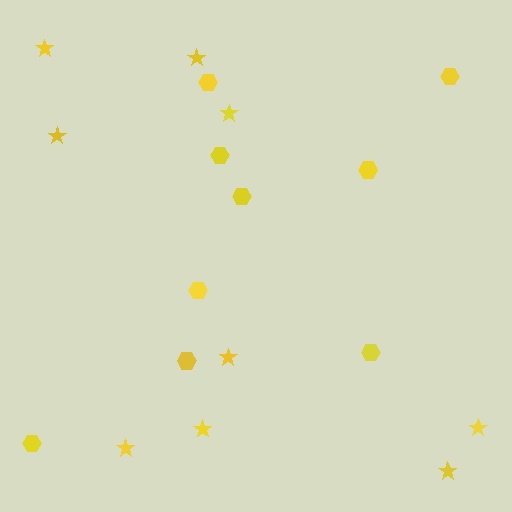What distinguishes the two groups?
There are 2 groups: one group of stars (9) and one group of hexagons (9).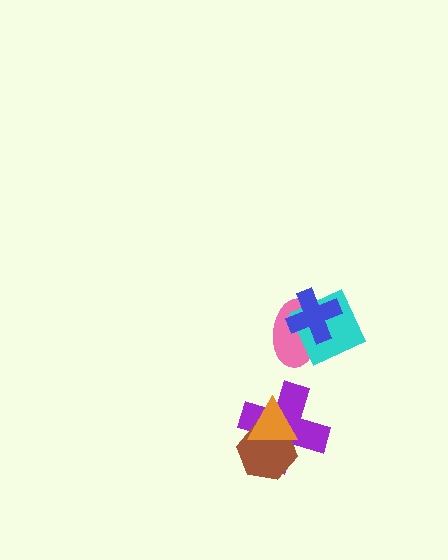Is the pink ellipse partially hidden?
Yes, it is partially covered by another shape.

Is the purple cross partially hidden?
Yes, it is partially covered by another shape.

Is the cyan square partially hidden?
Yes, it is partially covered by another shape.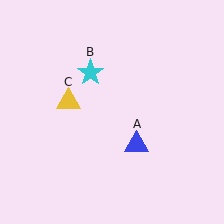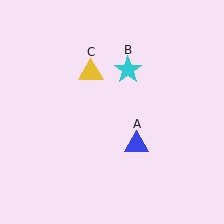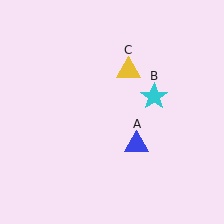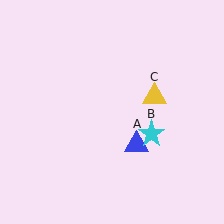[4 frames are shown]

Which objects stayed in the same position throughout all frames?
Blue triangle (object A) remained stationary.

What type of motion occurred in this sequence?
The cyan star (object B), yellow triangle (object C) rotated clockwise around the center of the scene.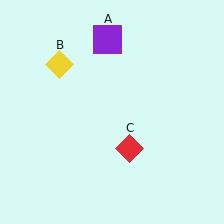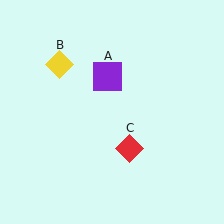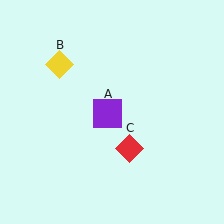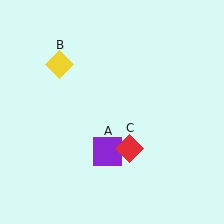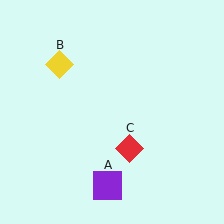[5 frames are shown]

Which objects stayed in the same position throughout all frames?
Yellow diamond (object B) and red diamond (object C) remained stationary.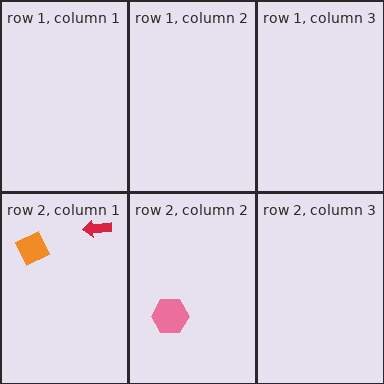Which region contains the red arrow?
The row 2, column 1 region.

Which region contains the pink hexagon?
The row 2, column 2 region.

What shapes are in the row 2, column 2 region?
The pink hexagon.